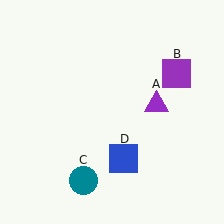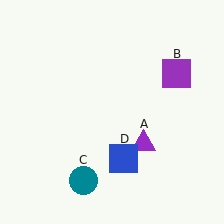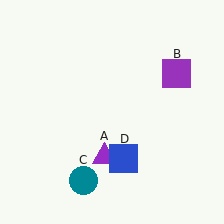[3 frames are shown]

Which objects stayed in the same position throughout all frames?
Purple square (object B) and teal circle (object C) and blue square (object D) remained stationary.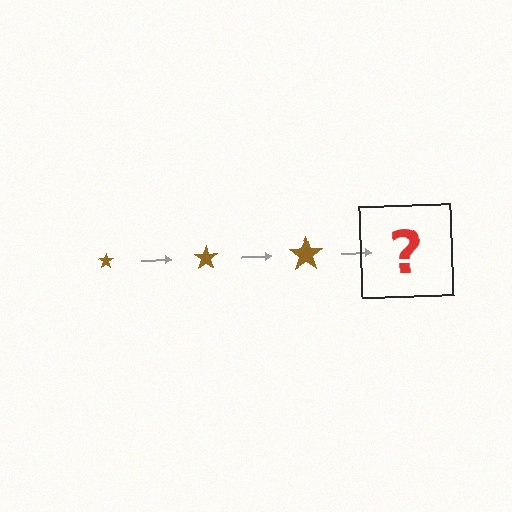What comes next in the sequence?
The next element should be a brown star, larger than the previous one.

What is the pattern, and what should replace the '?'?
The pattern is that the star gets progressively larger each step. The '?' should be a brown star, larger than the previous one.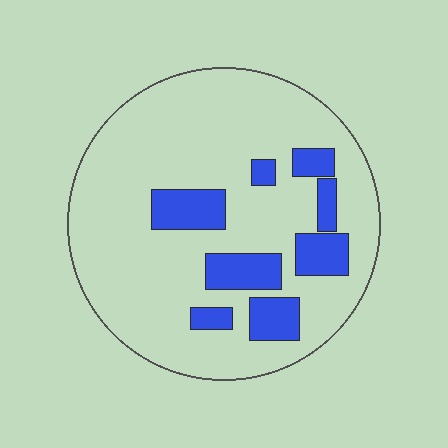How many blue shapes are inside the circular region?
8.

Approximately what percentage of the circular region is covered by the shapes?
Approximately 20%.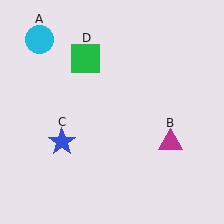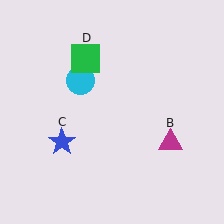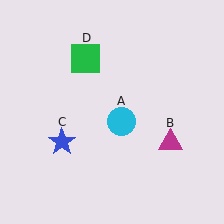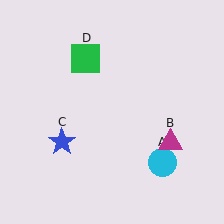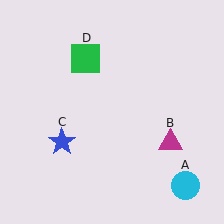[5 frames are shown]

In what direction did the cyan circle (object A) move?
The cyan circle (object A) moved down and to the right.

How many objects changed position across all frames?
1 object changed position: cyan circle (object A).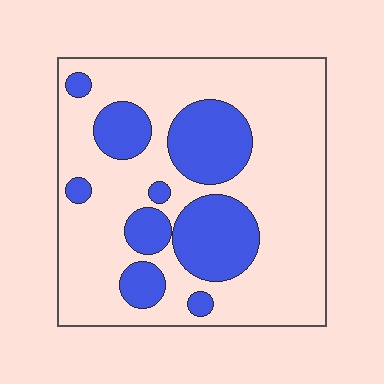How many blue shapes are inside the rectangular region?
9.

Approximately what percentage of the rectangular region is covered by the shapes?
Approximately 30%.